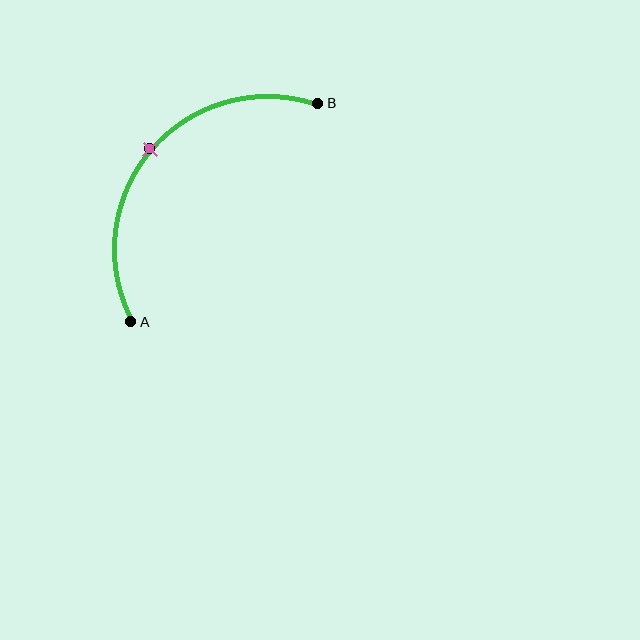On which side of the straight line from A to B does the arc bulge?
The arc bulges above and to the left of the straight line connecting A and B.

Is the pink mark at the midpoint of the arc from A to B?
Yes. The pink mark lies on the arc at equal arc-length from both A and B — it is the arc midpoint.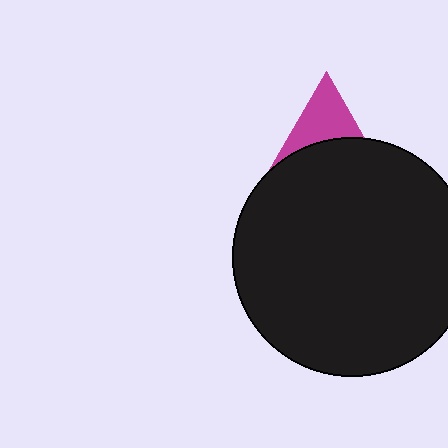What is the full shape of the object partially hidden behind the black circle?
The partially hidden object is a magenta triangle.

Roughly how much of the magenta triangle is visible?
About half of it is visible (roughly 45%).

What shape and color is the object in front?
The object in front is a black circle.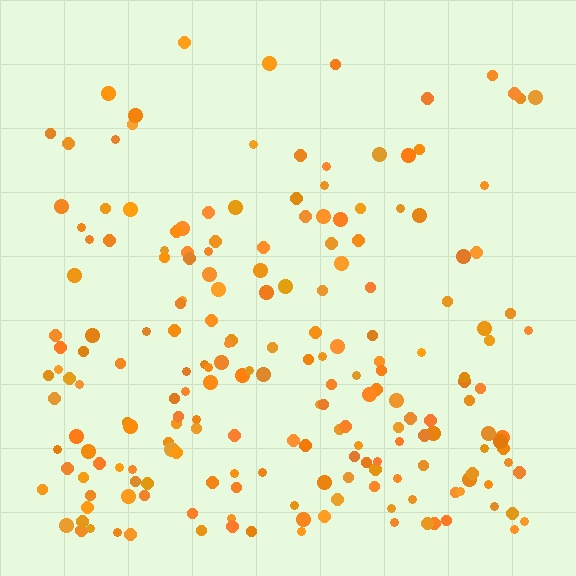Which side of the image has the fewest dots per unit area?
The top.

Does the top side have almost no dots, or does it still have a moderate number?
Still a moderate number, just noticeably fewer than the bottom.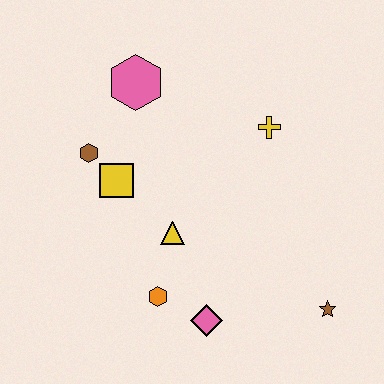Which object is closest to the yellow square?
The brown hexagon is closest to the yellow square.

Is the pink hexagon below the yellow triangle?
No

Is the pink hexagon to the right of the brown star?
No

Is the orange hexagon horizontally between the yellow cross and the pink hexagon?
Yes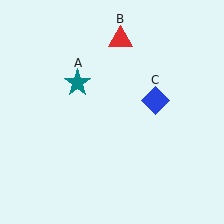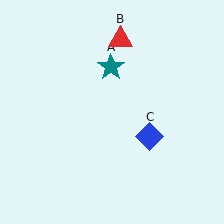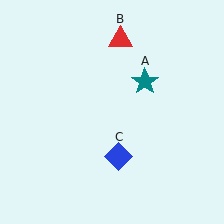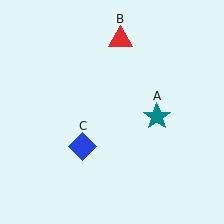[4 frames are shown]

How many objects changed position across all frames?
2 objects changed position: teal star (object A), blue diamond (object C).